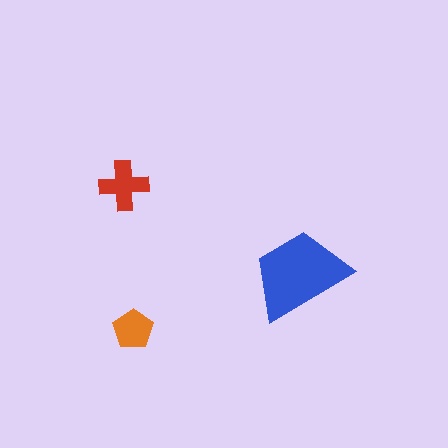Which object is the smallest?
The orange pentagon.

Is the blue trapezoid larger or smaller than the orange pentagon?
Larger.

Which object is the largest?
The blue trapezoid.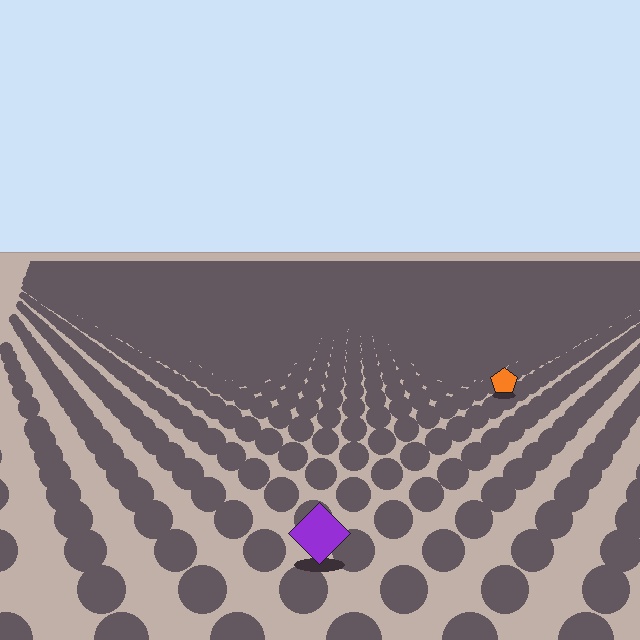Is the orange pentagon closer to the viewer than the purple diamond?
No. The purple diamond is closer — you can tell from the texture gradient: the ground texture is coarser near it.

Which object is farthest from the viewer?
The orange pentagon is farthest from the viewer. It appears smaller and the ground texture around it is denser.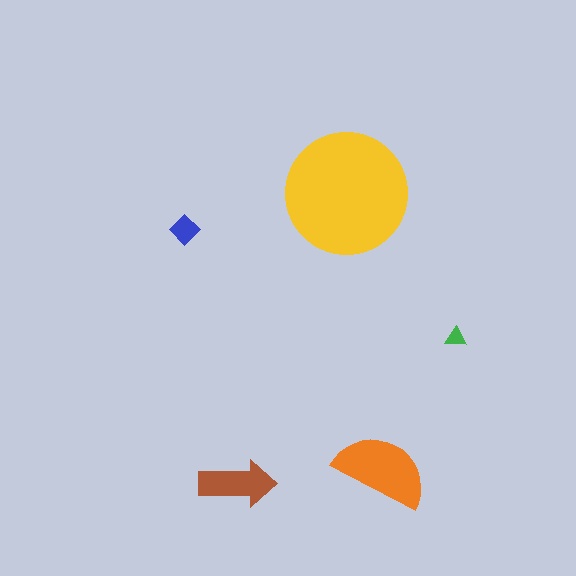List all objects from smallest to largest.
The green triangle, the blue diamond, the brown arrow, the orange semicircle, the yellow circle.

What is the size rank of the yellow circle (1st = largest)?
1st.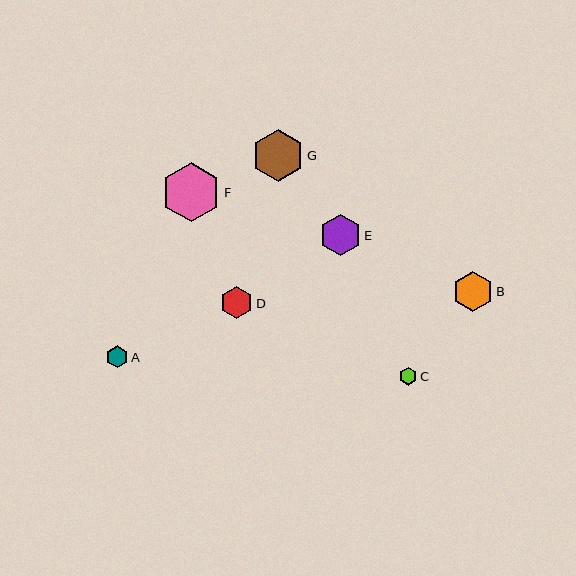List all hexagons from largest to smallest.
From largest to smallest: F, G, E, B, D, A, C.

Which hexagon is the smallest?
Hexagon C is the smallest with a size of approximately 18 pixels.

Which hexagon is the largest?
Hexagon F is the largest with a size of approximately 59 pixels.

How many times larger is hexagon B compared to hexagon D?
Hexagon B is approximately 1.3 times the size of hexagon D.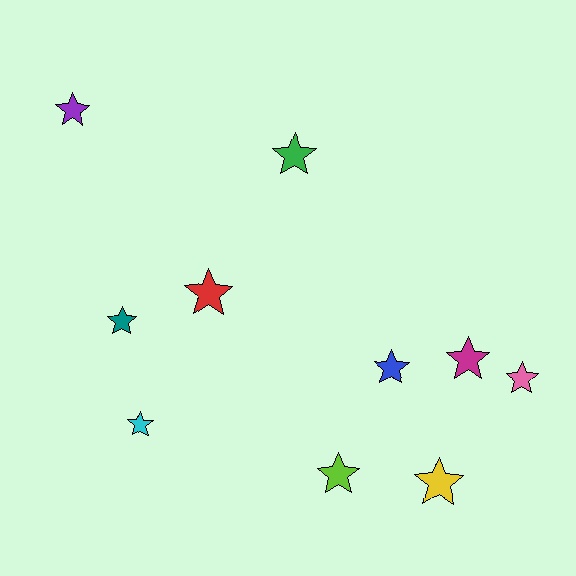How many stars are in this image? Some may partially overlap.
There are 10 stars.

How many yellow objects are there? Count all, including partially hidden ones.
There is 1 yellow object.